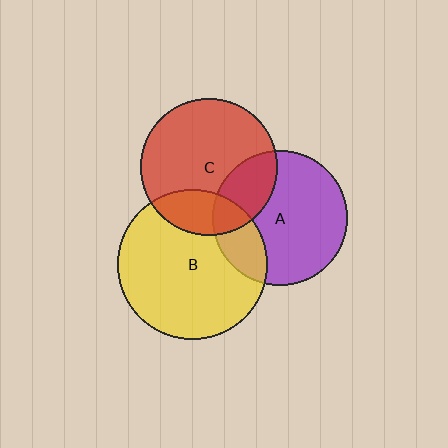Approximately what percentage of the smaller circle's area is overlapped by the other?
Approximately 20%.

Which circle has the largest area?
Circle B (yellow).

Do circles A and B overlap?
Yes.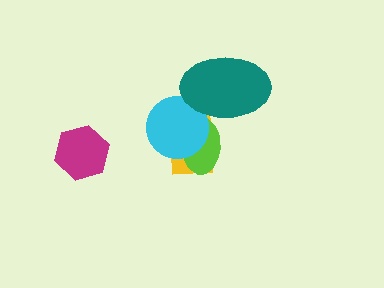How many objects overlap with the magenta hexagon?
0 objects overlap with the magenta hexagon.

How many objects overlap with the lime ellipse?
3 objects overlap with the lime ellipse.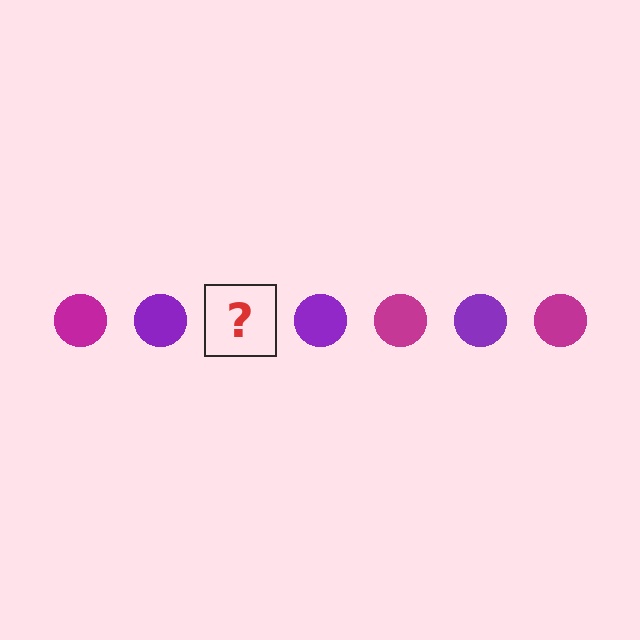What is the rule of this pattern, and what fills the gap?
The rule is that the pattern cycles through magenta, purple circles. The gap should be filled with a magenta circle.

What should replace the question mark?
The question mark should be replaced with a magenta circle.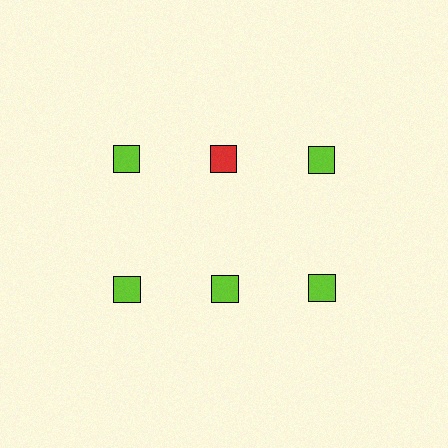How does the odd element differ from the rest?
It has a different color: red instead of lime.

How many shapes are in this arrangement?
There are 6 shapes arranged in a grid pattern.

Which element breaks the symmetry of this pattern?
The red square in the top row, second from left column breaks the symmetry. All other shapes are lime squares.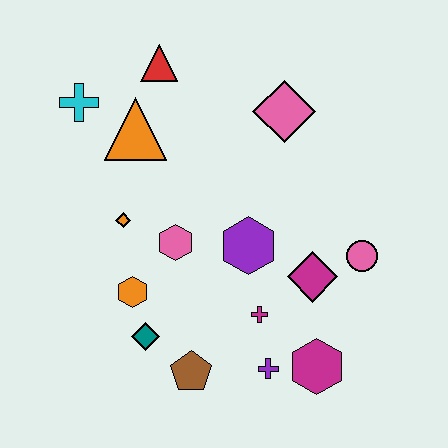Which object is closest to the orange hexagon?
The teal diamond is closest to the orange hexagon.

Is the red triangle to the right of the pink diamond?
No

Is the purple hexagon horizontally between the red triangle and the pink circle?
Yes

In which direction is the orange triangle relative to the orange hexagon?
The orange triangle is above the orange hexagon.